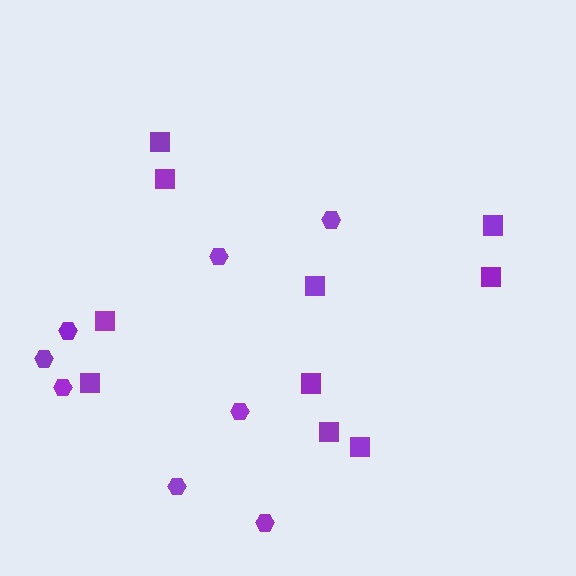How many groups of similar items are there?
There are 2 groups: one group of hexagons (8) and one group of squares (10).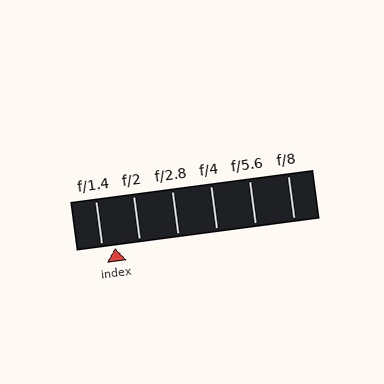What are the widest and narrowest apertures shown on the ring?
The widest aperture shown is f/1.4 and the narrowest is f/8.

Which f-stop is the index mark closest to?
The index mark is closest to f/1.4.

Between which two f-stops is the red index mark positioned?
The index mark is between f/1.4 and f/2.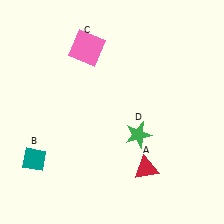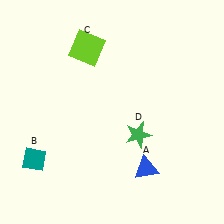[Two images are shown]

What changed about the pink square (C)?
In Image 1, C is pink. In Image 2, it changed to lime.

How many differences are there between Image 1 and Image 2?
There are 2 differences between the two images.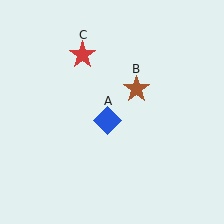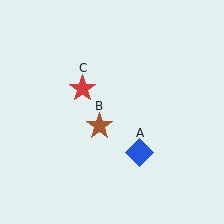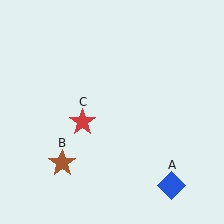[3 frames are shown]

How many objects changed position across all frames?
3 objects changed position: blue diamond (object A), brown star (object B), red star (object C).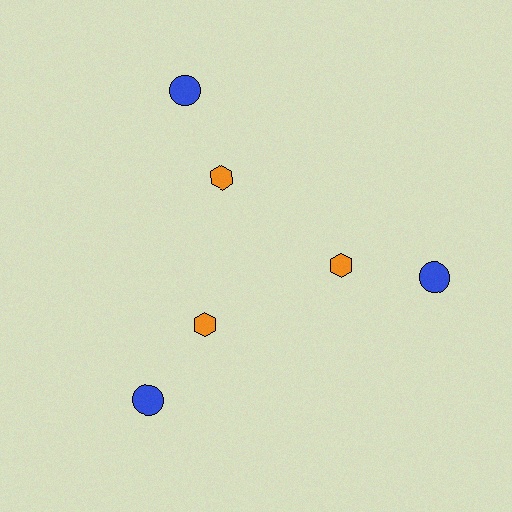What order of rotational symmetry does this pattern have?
This pattern has 3-fold rotational symmetry.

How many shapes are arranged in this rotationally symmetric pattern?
There are 6 shapes, arranged in 3 groups of 2.